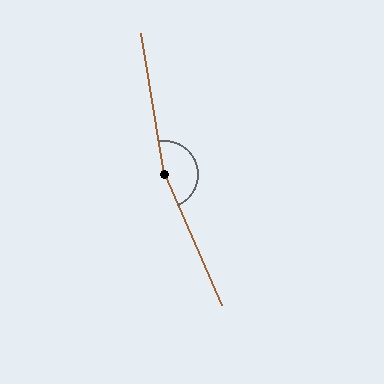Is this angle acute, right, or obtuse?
It is obtuse.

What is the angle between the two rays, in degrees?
Approximately 166 degrees.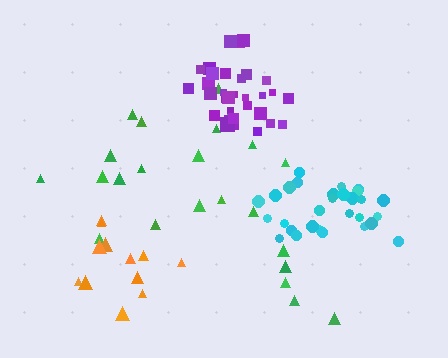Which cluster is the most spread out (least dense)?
Green.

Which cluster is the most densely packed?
Purple.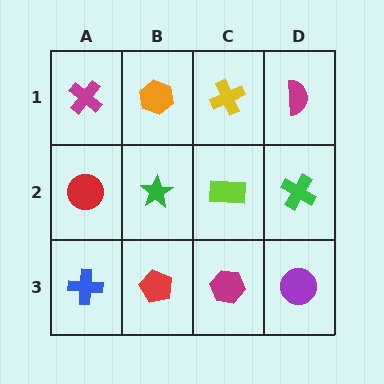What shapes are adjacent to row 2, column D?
A magenta semicircle (row 1, column D), a purple circle (row 3, column D), a lime rectangle (row 2, column C).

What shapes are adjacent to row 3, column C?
A lime rectangle (row 2, column C), a red pentagon (row 3, column B), a purple circle (row 3, column D).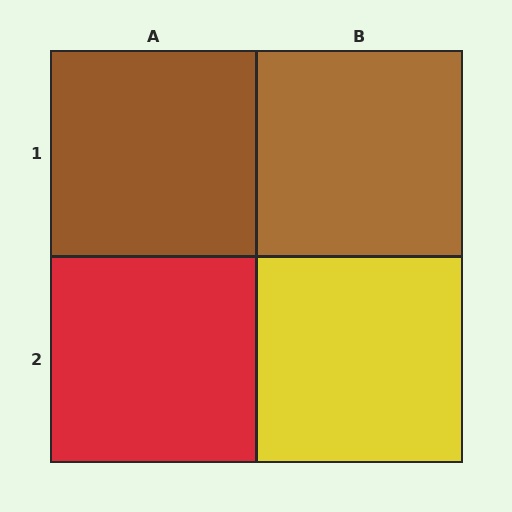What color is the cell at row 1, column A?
Brown.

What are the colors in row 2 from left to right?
Red, yellow.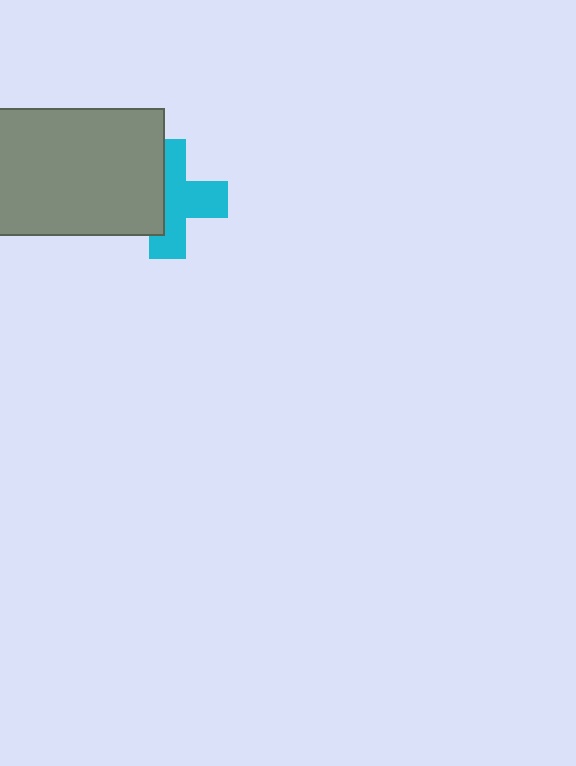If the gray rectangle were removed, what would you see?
You would see the complete cyan cross.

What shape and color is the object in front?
The object in front is a gray rectangle.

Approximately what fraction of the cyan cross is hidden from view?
Roughly 42% of the cyan cross is hidden behind the gray rectangle.